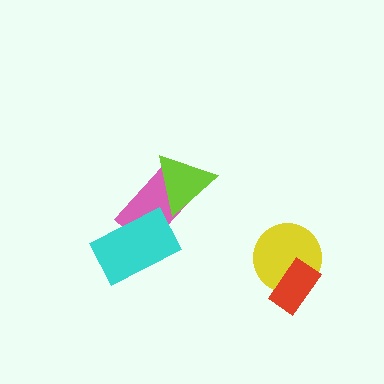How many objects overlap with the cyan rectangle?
1 object overlaps with the cyan rectangle.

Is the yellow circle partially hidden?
Yes, it is partially covered by another shape.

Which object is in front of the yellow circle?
The red rectangle is in front of the yellow circle.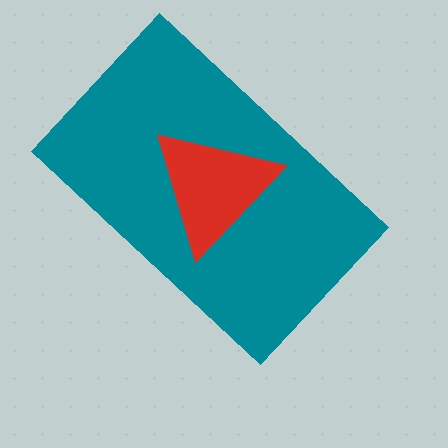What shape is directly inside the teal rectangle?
The red triangle.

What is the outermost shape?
The teal rectangle.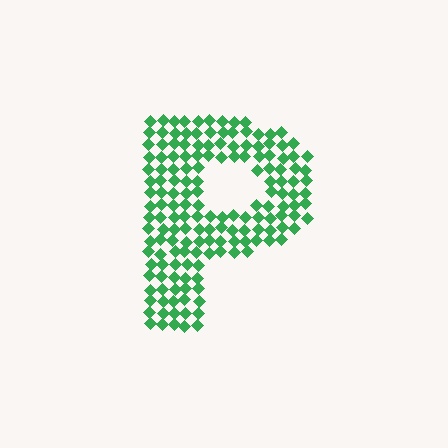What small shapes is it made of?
It is made of small diamonds.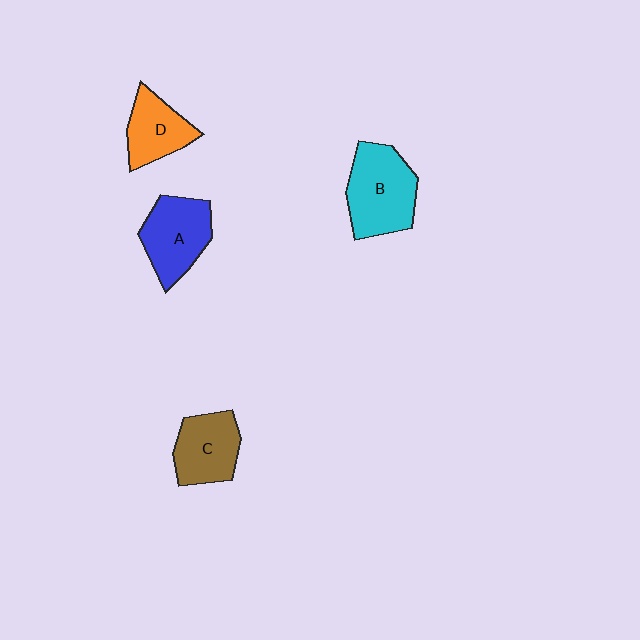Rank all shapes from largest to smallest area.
From largest to smallest: B (cyan), A (blue), C (brown), D (orange).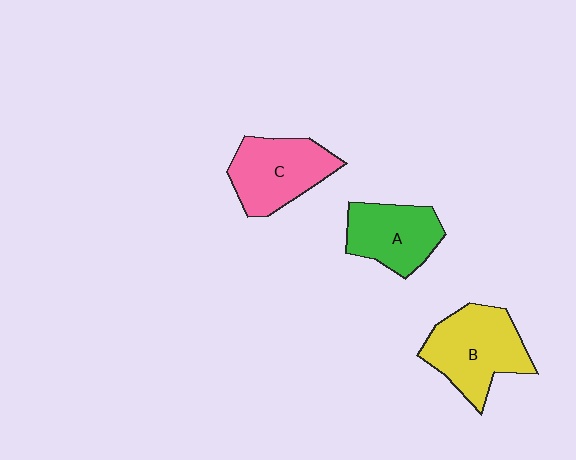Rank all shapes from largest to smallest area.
From largest to smallest: B (yellow), C (pink), A (green).